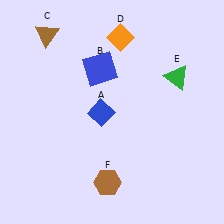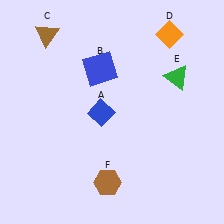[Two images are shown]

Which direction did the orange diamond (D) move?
The orange diamond (D) moved right.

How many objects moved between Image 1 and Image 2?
1 object moved between the two images.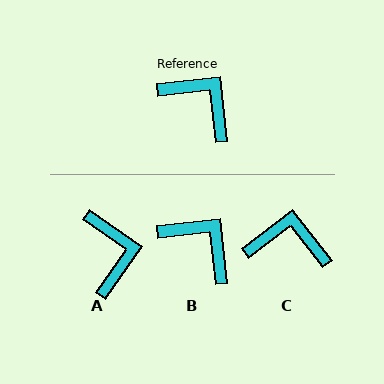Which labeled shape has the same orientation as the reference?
B.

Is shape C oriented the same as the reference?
No, it is off by about 31 degrees.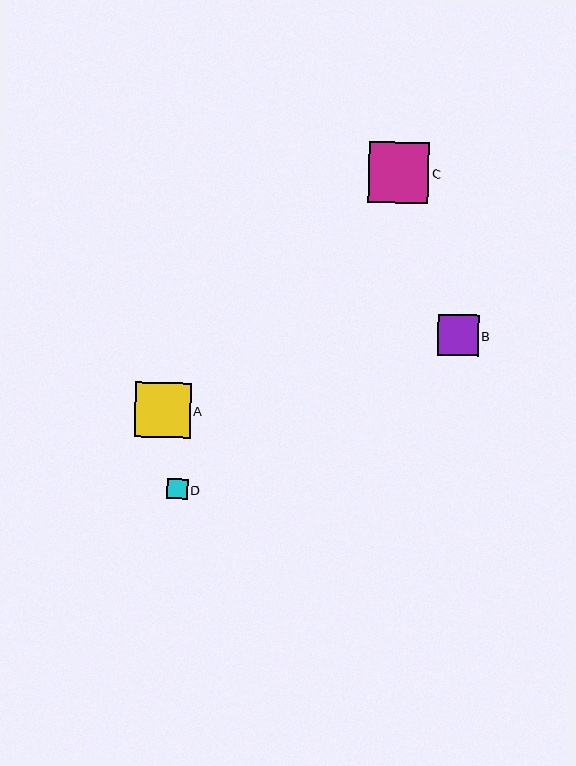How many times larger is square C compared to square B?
Square C is approximately 1.5 times the size of square B.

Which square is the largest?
Square C is the largest with a size of approximately 60 pixels.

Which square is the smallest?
Square D is the smallest with a size of approximately 21 pixels.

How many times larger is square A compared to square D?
Square A is approximately 2.7 times the size of square D.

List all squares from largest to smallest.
From largest to smallest: C, A, B, D.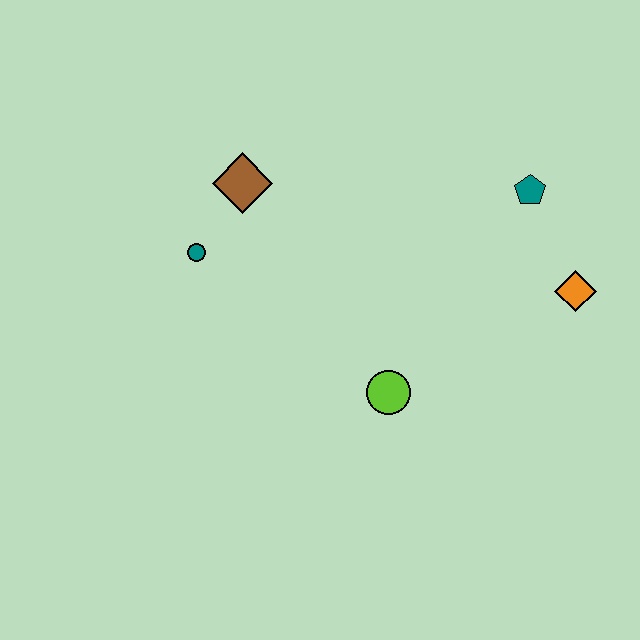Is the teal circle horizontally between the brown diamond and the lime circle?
No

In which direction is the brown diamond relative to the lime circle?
The brown diamond is above the lime circle.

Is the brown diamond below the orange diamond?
No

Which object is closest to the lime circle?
The orange diamond is closest to the lime circle.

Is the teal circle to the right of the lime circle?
No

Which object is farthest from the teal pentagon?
The teal circle is farthest from the teal pentagon.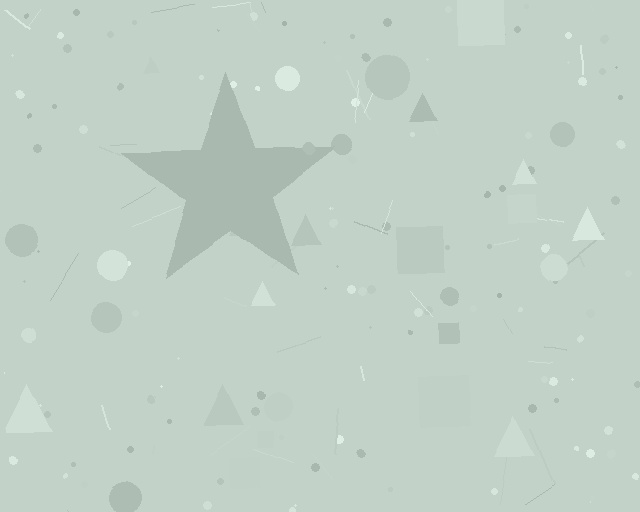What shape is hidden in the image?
A star is hidden in the image.